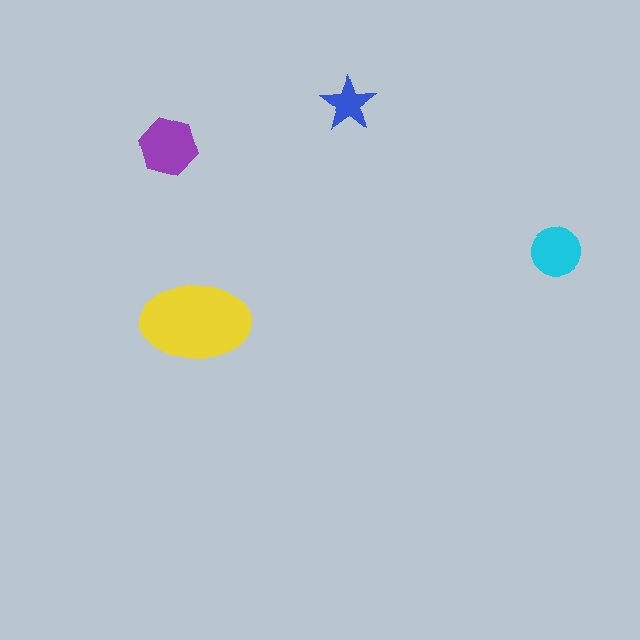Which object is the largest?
The yellow ellipse.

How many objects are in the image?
There are 4 objects in the image.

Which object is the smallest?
The blue star.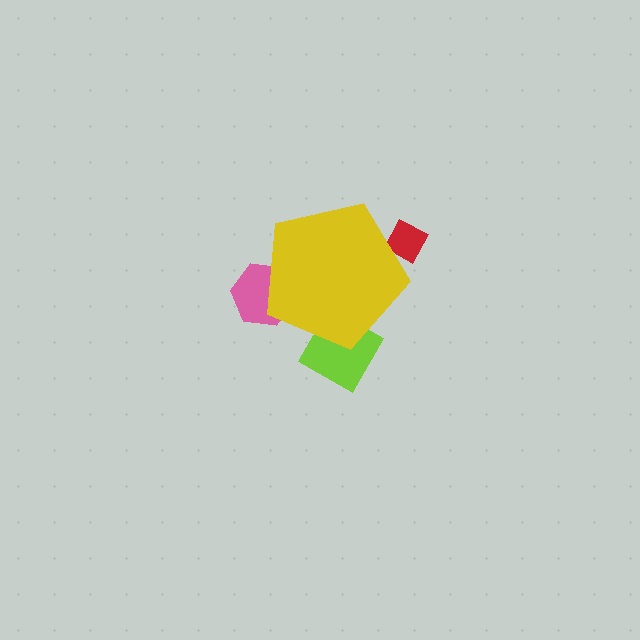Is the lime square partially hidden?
Yes, the lime square is partially hidden behind the yellow pentagon.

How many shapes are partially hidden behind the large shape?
3 shapes are partially hidden.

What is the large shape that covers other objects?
A yellow pentagon.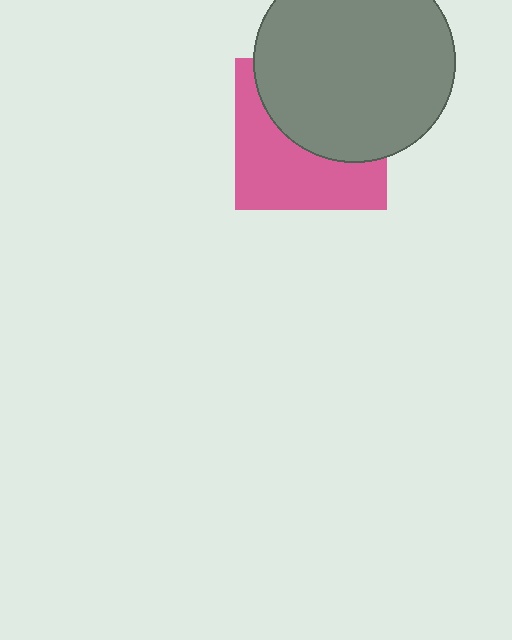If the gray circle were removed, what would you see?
You would see the complete pink square.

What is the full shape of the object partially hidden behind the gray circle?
The partially hidden object is a pink square.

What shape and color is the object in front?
The object in front is a gray circle.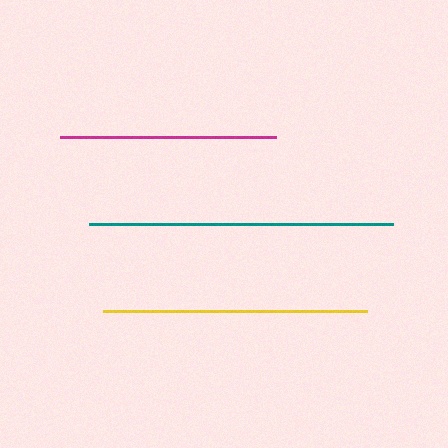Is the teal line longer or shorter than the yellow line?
The teal line is longer than the yellow line.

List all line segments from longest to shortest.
From longest to shortest: teal, yellow, magenta.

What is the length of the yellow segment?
The yellow segment is approximately 264 pixels long.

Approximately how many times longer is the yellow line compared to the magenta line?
The yellow line is approximately 1.2 times the length of the magenta line.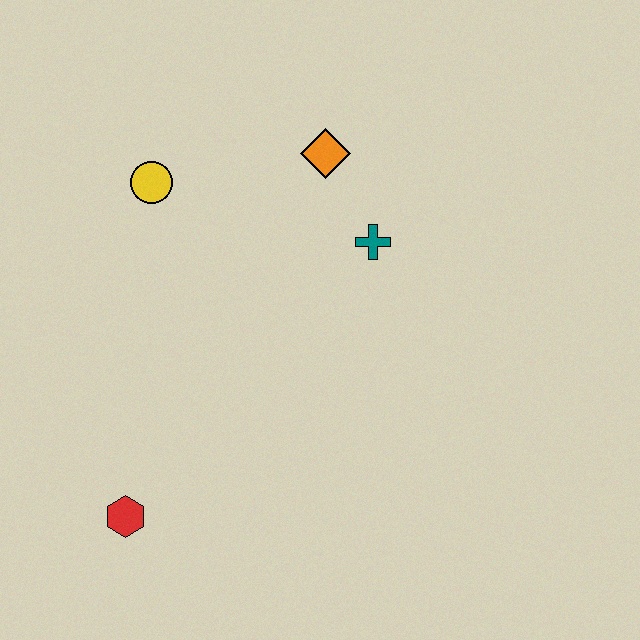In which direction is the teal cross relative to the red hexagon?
The teal cross is above the red hexagon.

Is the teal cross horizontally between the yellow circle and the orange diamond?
No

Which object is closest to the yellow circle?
The orange diamond is closest to the yellow circle.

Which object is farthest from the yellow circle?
The red hexagon is farthest from the yellow circle.